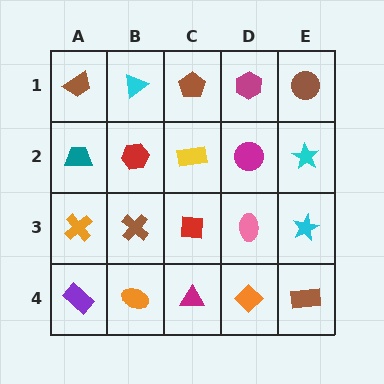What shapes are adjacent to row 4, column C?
A red square (row 3, column C), an orange ellipse (row 4, column B), an orange diamond (row 4, column D).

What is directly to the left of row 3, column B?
An orange cross.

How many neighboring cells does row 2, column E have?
3.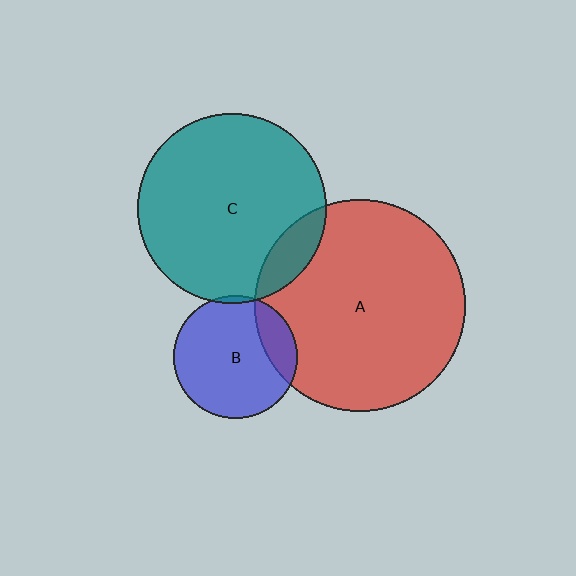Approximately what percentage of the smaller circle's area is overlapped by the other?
Approximately 15%.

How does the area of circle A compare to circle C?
Approximately 1.2 times.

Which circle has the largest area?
Circle A (red).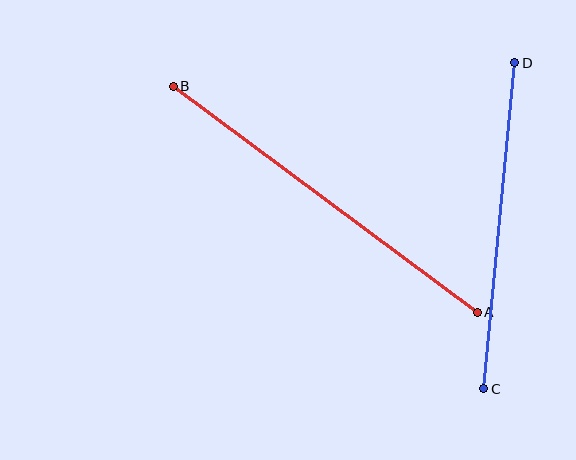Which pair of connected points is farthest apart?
Points A and B are farthest apart.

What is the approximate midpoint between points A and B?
The midpoint is at approximately (325, 199) pixels.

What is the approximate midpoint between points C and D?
The midpoint is at approximately (499, 226) pixels.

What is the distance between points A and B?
The distance is approximately 379 pixels.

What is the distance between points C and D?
The distance is approximately 328 pixels.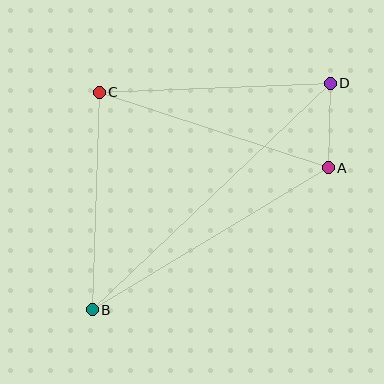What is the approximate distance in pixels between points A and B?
The distance between A and B is approximately 275 pixels.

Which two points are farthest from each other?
Points B and D are farthest from each other.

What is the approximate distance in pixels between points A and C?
The distance between A and C is approximately 241 pixels.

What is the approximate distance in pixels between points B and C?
The distance between B and C is approximately 218 pixels.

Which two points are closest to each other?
Points A and D are closest to each other.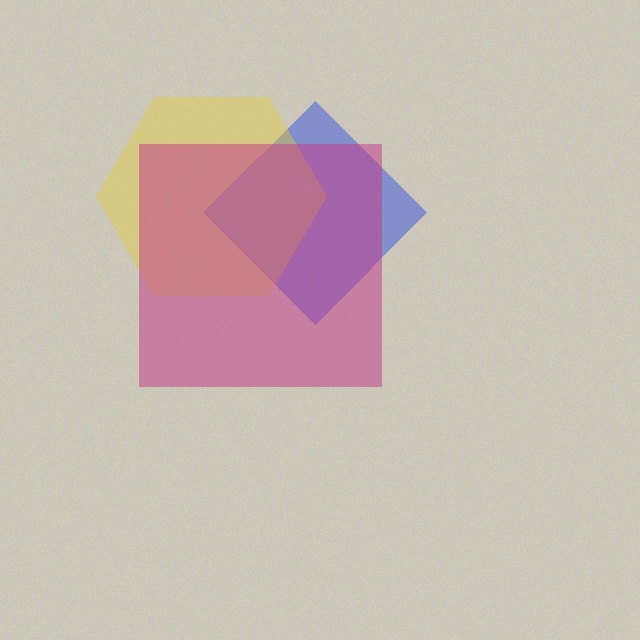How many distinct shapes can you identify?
There are 3 distinct shapes: a blue diamond, a yellow hexagon, a magenta square.